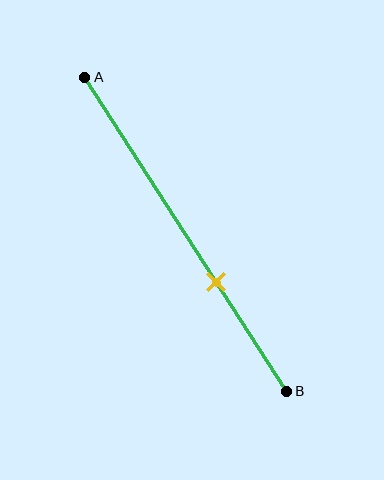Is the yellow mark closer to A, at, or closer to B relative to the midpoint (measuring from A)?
The yellow mark is closer to point B than the midpoint of segment AB.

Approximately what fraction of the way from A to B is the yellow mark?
The yellow mark is approximately 65% of the way from A to B.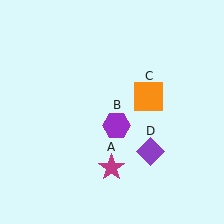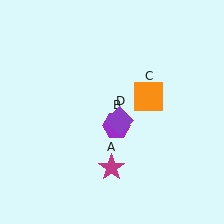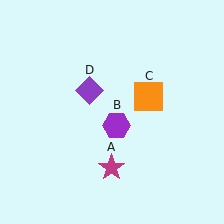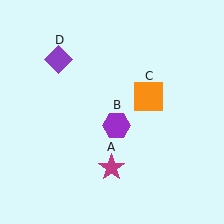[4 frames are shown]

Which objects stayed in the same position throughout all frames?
Magenta star (object A) and purple hexagon (object B) and orange square (object C) remained stationary.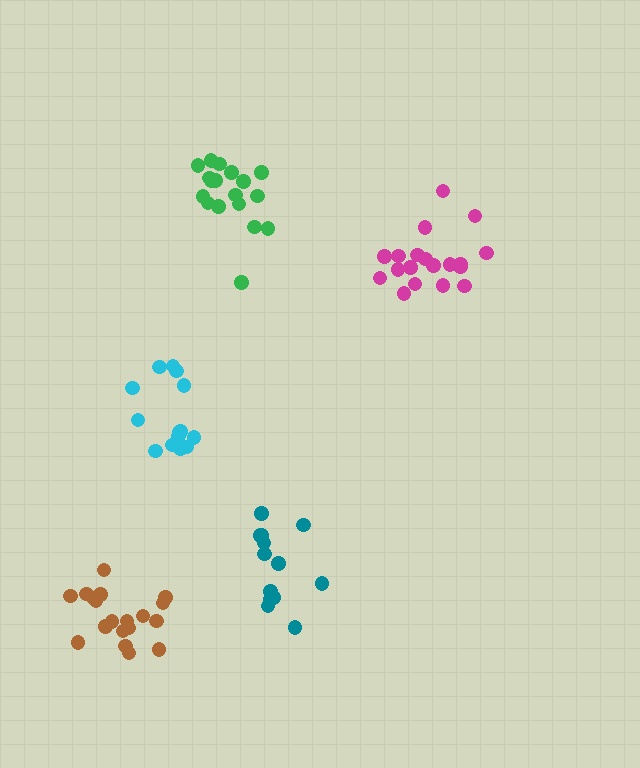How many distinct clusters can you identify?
There are 5 distinct clusters.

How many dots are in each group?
Group 1: 18 dots, Group 2: 19 dots, Group 3: 19 dots, Group 4: 13 dots, Group 5: 14 dots (83 total).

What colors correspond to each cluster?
The clusters are colored: green, brown, magenta, teal, cyan.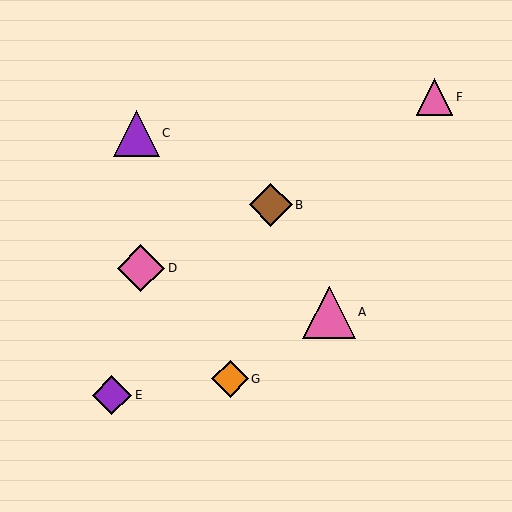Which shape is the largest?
The pink triangle (labeled A) is the largest.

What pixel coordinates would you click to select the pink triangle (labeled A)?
Click at (329, 312) to select the pink triangle A.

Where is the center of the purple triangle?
The center of the purple triangle is at (137, 133).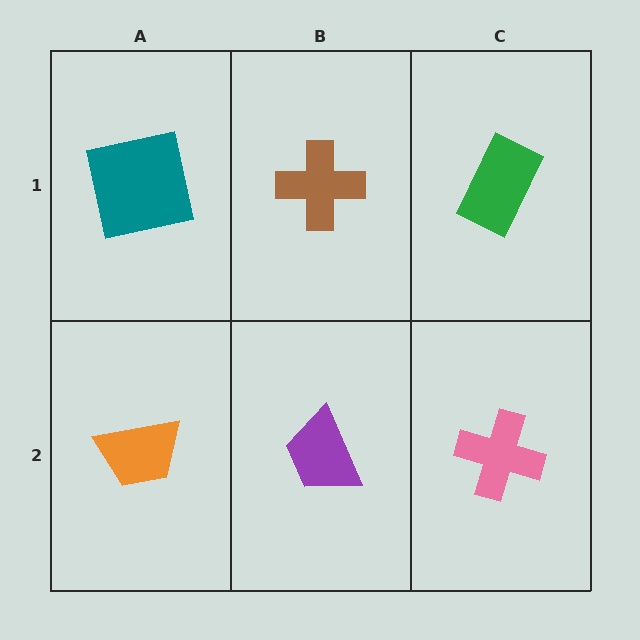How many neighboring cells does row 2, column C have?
2.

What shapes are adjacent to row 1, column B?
A purple trapezoid (row 2, column B), a teal square (row 1, column A), a green rectangle (row 1, column C).